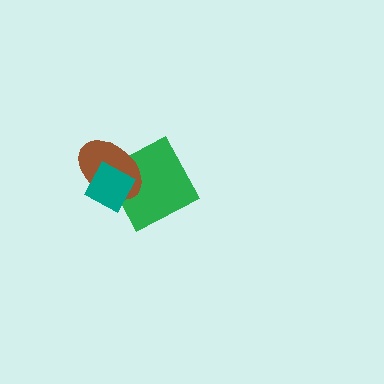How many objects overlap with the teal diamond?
2 objects overlap with the teal diamond.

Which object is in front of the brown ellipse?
The teal diamond is in front of the brown ellipse.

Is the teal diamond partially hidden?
No, no other shape covers it.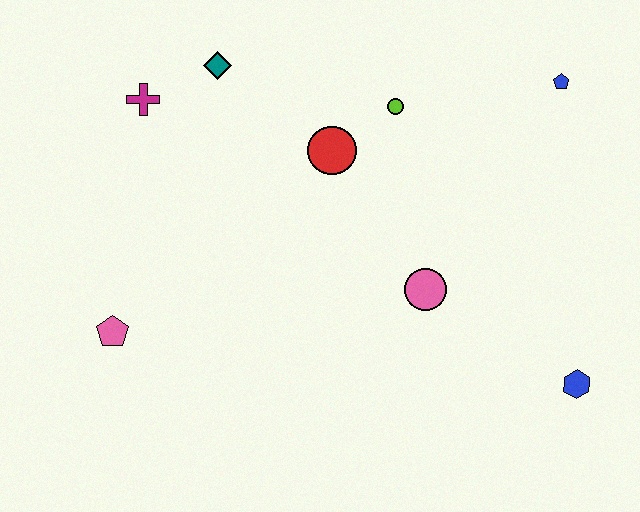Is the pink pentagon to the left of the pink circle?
Yes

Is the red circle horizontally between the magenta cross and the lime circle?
Yes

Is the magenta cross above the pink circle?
Yes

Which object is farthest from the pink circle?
The magenta cross is farthest from the pink circle.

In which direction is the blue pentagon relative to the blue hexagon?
The blue pentagon is above the blue hexagon.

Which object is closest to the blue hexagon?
The pink circle is closest to the blue hexagon.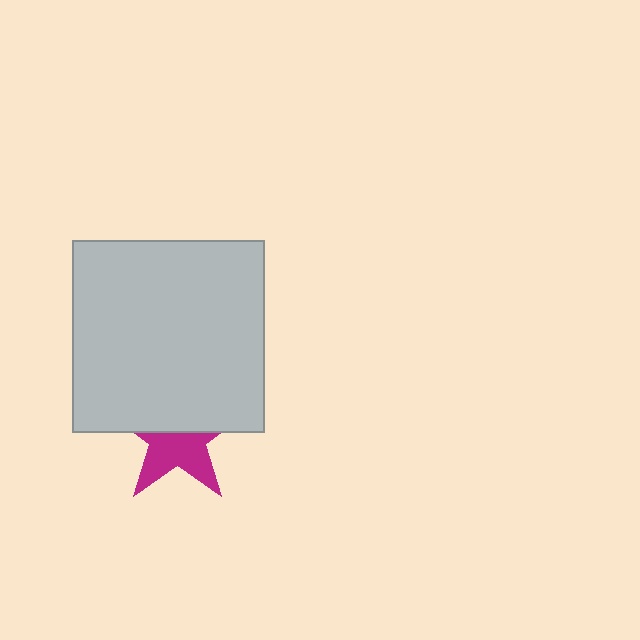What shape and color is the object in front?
The object in front is a light gray square.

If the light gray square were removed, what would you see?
You would see the complete magenta star.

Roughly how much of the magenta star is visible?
About half of it is visible (roughly 48%).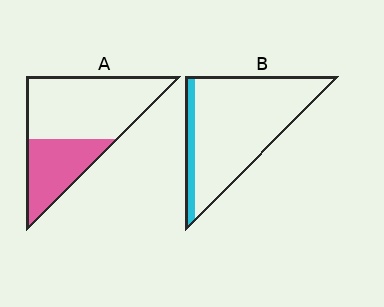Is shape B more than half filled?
No.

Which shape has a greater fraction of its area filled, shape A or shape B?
Shape A.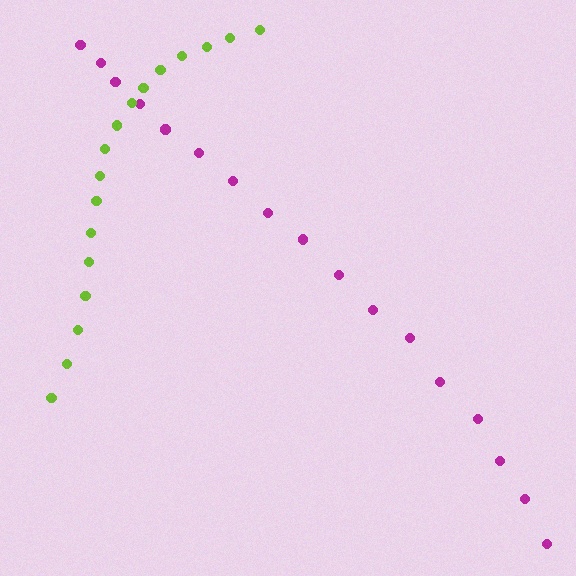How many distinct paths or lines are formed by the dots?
There are 2 distinct paths.